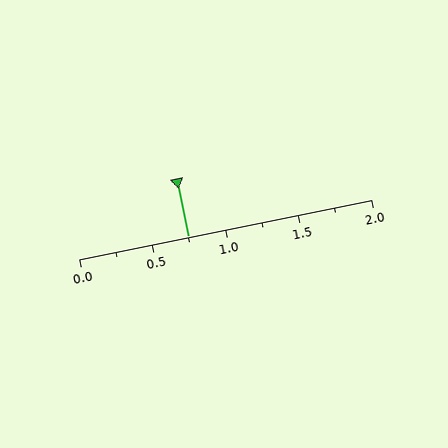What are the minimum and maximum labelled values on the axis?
The axis runs from 0.0 to 2.0.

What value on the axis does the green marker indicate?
The marker indicates approximately 0.75.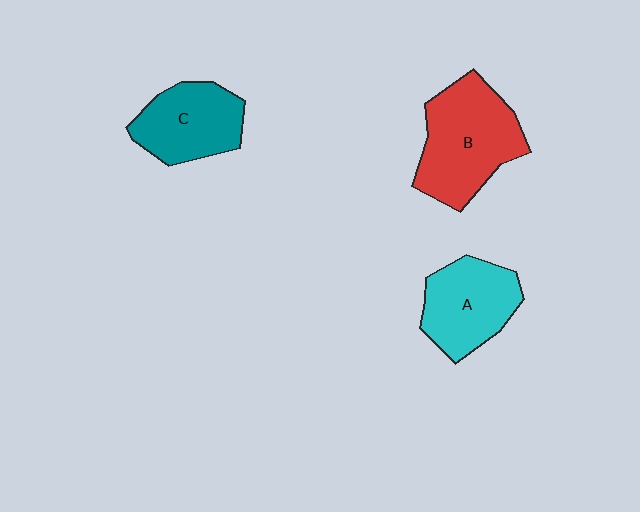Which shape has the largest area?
Shape B (red).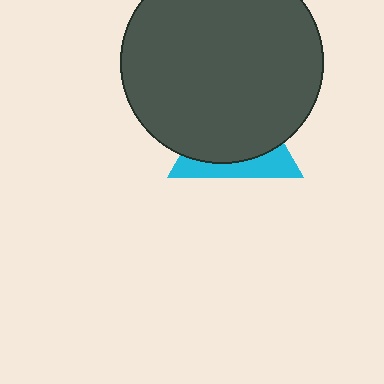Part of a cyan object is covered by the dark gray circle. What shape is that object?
It is a triangle.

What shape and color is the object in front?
The object in front is a dark gray circle.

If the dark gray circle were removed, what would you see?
You would see the complete cyan triangle.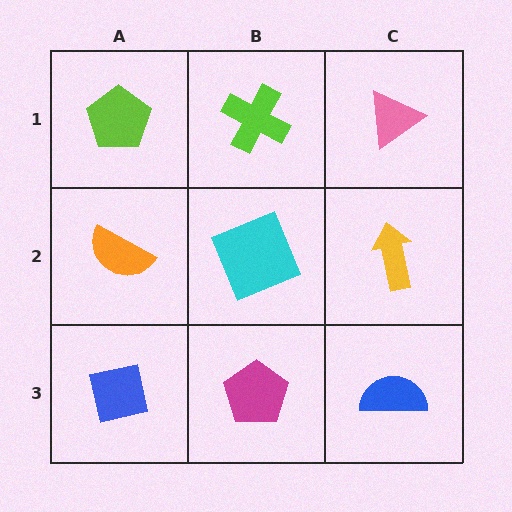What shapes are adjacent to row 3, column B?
A cyan square (row 2, column B), a blue square (row 3, column A), a blue semicircle (row 3, column C).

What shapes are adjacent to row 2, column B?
A lime cross (row 1, column B), a magenta pentagon (row 3, column B), an orange semicircle (row 2, column A), a yellow arrow (row 2, column C).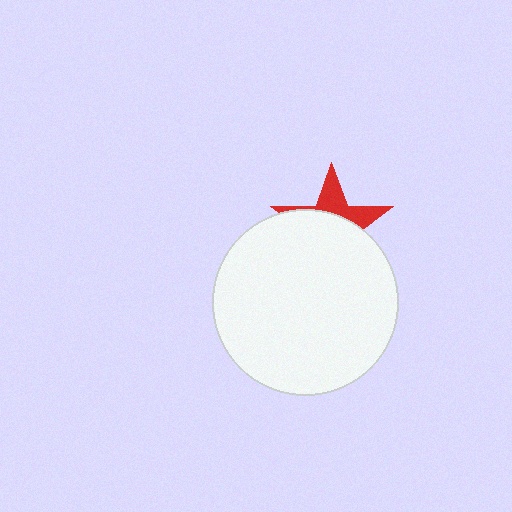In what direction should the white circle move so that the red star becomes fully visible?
The white circle should move down. That is the shortest direction to clear the overlap and leave the red star fully visible.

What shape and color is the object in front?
The object in front is a white circle.